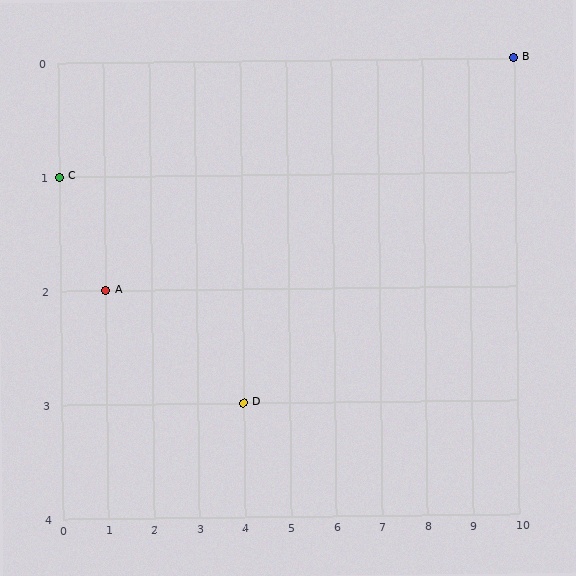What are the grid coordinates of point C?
Point C is at grid coordinates (0, 1).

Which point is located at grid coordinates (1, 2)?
Point A is at (1, 2).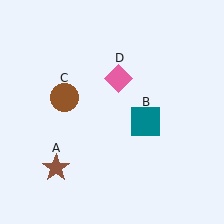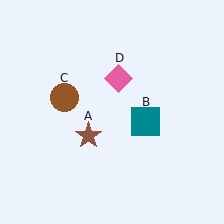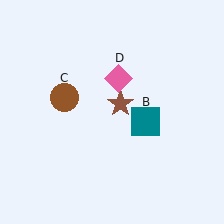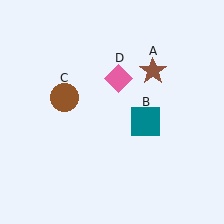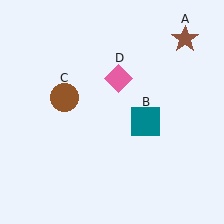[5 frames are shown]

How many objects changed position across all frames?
1 object changed position: brown star (object A).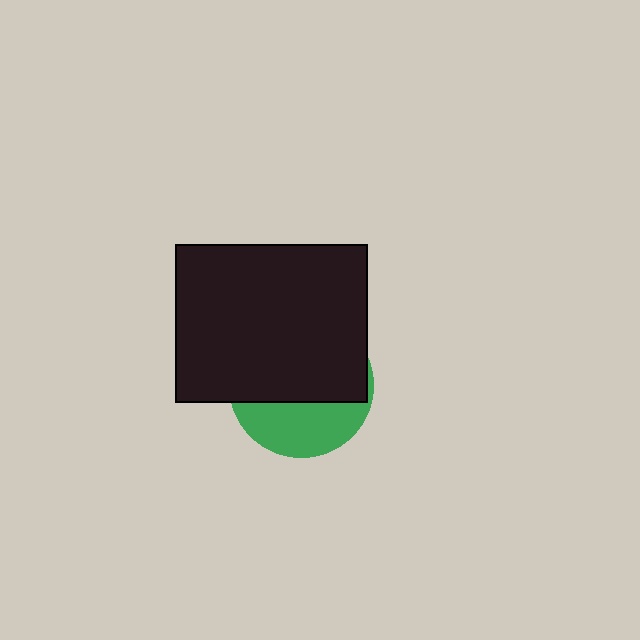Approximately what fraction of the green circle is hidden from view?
Roughly 64% of the green circle is hidden behind the black rectangle.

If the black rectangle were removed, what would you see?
You would see the complete green circle.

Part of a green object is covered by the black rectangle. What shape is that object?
It is a circle.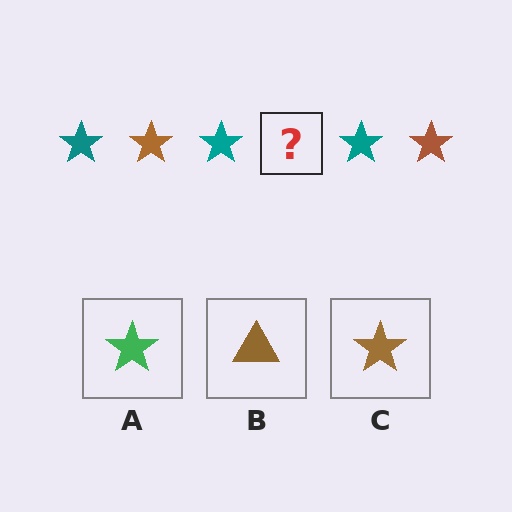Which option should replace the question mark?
Option C.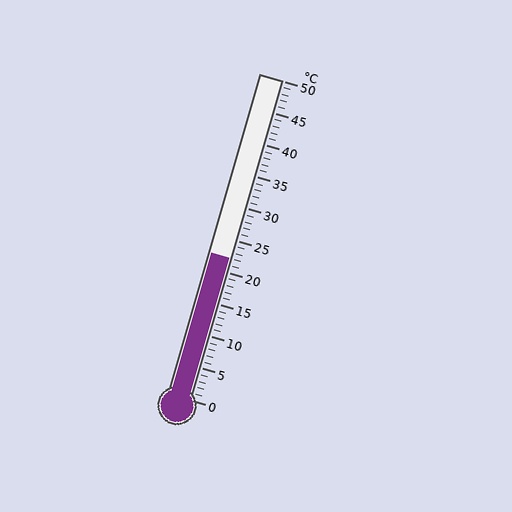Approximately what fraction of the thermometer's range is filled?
The thermometer is filled to approximately 45% of its range.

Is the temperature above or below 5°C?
The temperature is above 5°C.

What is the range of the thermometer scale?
The thermometer scale ranges from 0°C to 50°C.